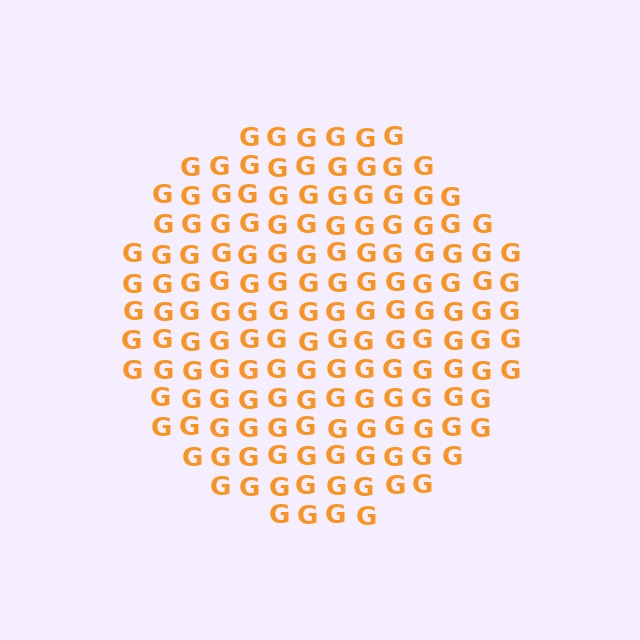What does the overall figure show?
The overall figure shows a circle.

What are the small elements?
The small elements are letter G's.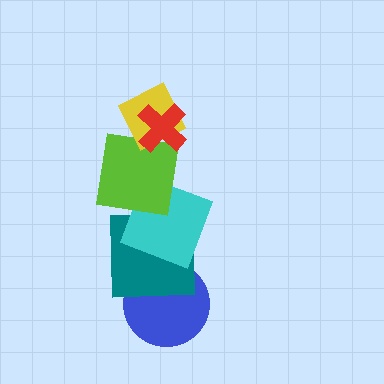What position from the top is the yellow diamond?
The yellow diamond is 2nd from the top.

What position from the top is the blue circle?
The blue circle is 6th from the top.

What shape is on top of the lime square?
The yellow diamond is on top of the lime square.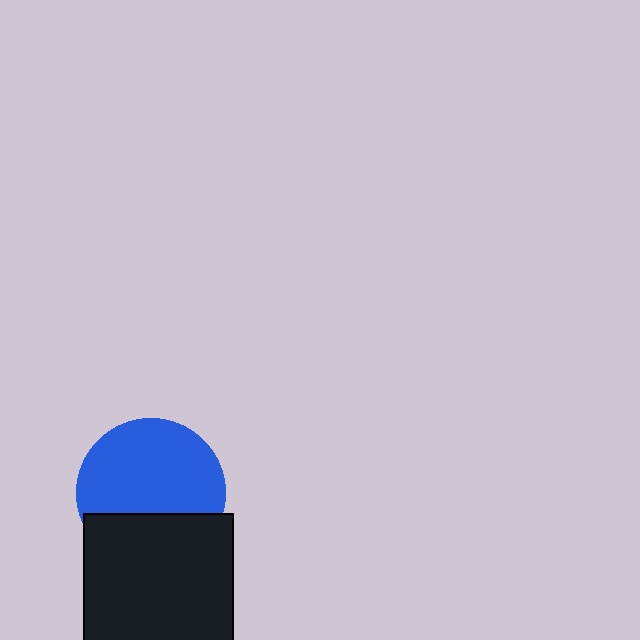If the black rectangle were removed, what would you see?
You would see the complete blue circle.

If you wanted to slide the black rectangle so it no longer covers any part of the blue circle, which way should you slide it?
Slide it down — that is the most direct way to separate the two shapes.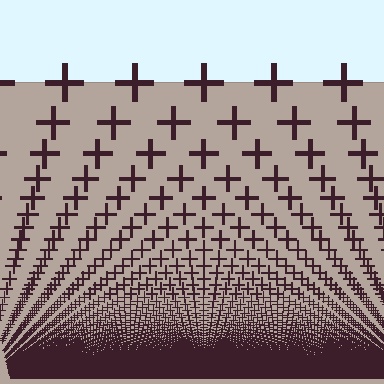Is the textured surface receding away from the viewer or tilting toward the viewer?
The surface appears to tilt toward the viewer. Texture elements get larger and sparser toward the top.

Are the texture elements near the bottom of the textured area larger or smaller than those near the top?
Smaller. The gradient is inverted — elements near the bottom are smaller and denser.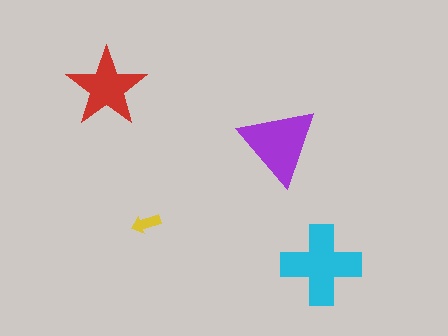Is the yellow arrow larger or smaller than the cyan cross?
Smaller.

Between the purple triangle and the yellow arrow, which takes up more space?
The purple triangle.